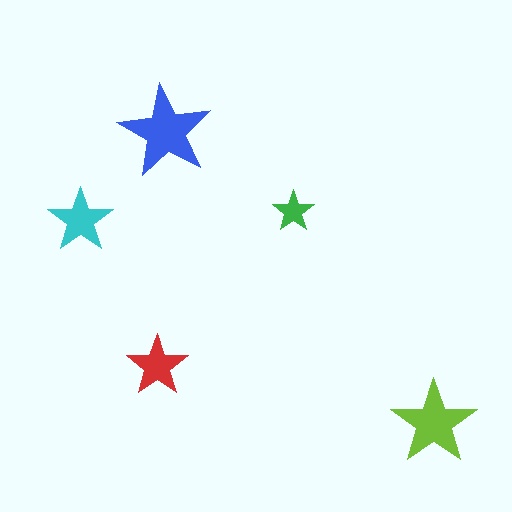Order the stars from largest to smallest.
the blue one, the lime one, the cyan one, the red one, the green one.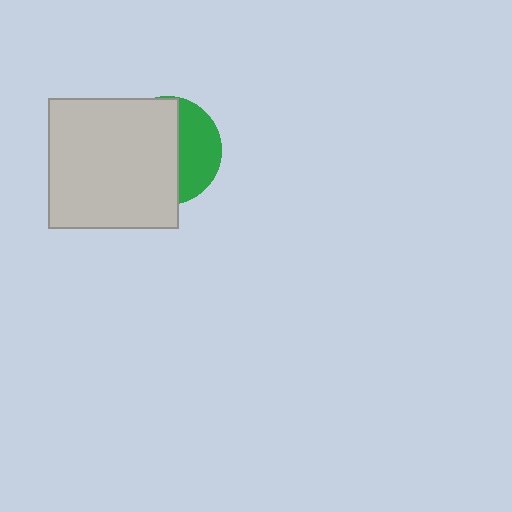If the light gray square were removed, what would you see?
You would see the complete green circle.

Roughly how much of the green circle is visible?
A small part of it is visible (roughly 36%).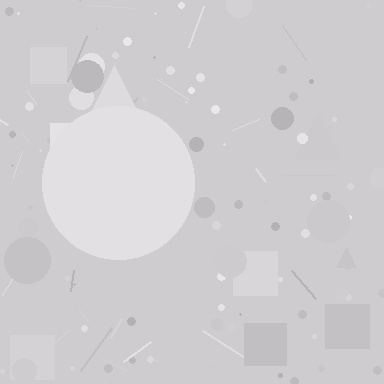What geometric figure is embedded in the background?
A circle is embedded in the background.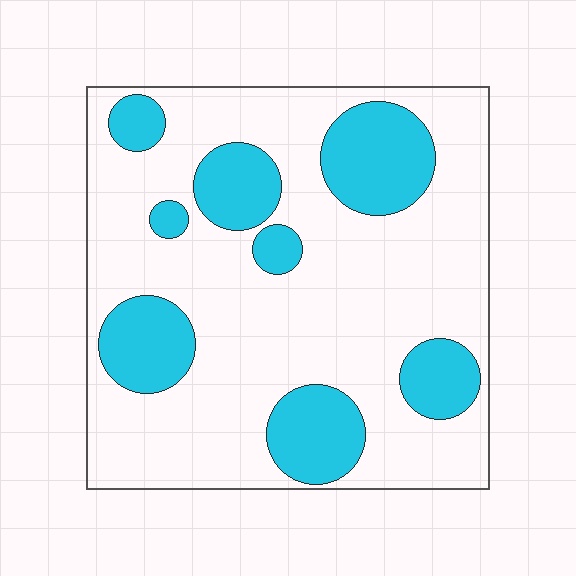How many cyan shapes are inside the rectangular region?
8.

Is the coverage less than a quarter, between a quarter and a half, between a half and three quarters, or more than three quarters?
Between a quarter and a half.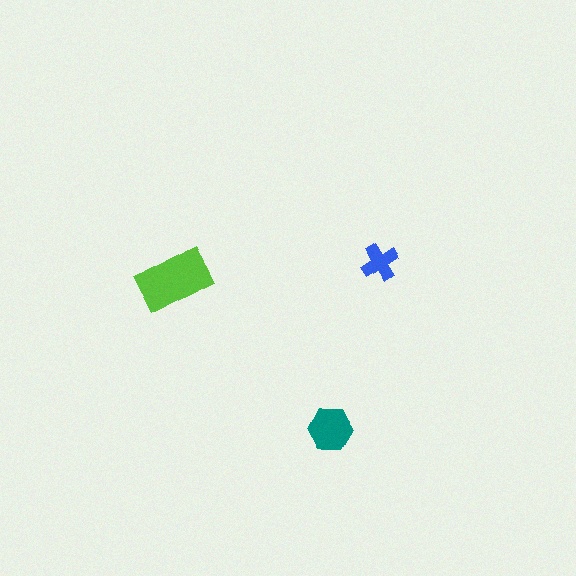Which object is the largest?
The lime rectangle.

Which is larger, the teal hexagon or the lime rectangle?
The lime rectangle.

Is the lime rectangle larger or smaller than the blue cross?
Larger.